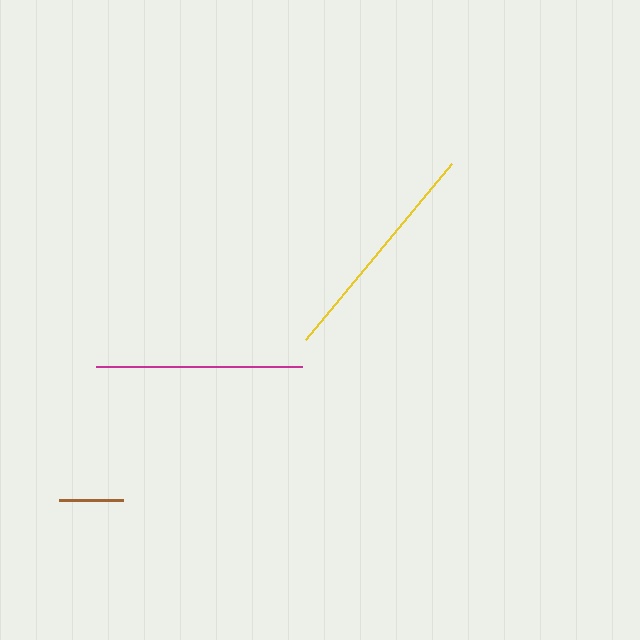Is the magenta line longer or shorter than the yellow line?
The yellow line is longer than the magenta line.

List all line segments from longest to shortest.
From longest to shortest: yellow, magenta, brown.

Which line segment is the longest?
The yellow line is the longest at approximately 229 pixels.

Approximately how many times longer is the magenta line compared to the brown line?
The magenta line is approximately 3.2 times the length of the brown line.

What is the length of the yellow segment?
The yellow segment is approximately 229 pixels long.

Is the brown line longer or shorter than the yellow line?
The yellow line is longer than the brown line.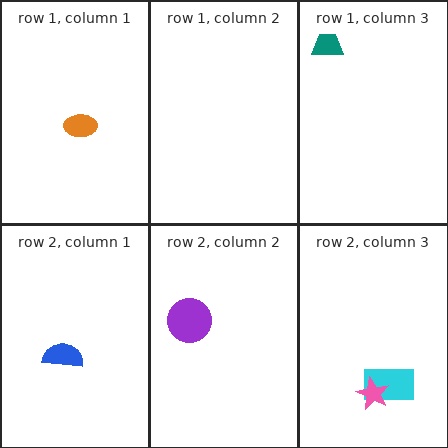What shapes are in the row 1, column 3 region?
The teal trapezoid.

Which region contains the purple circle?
The row 2, column 2 region.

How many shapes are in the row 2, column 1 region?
1.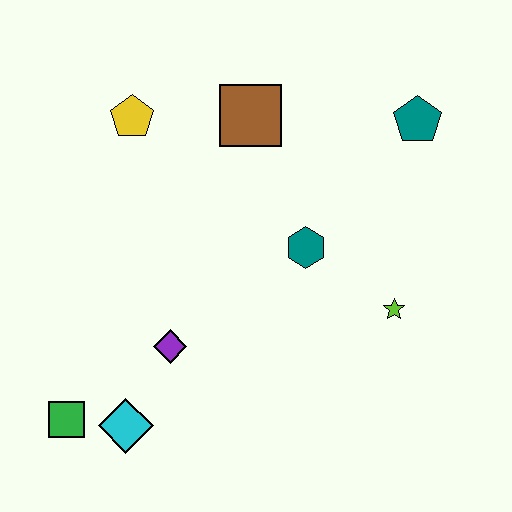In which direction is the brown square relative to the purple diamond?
The brown square is above the purple diamond.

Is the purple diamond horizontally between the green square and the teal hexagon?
Yes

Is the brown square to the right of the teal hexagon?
No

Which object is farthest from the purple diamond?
The teal pentagon is farthest from the purple diamond.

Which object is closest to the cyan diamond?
The green square is closest to the cyan diamond.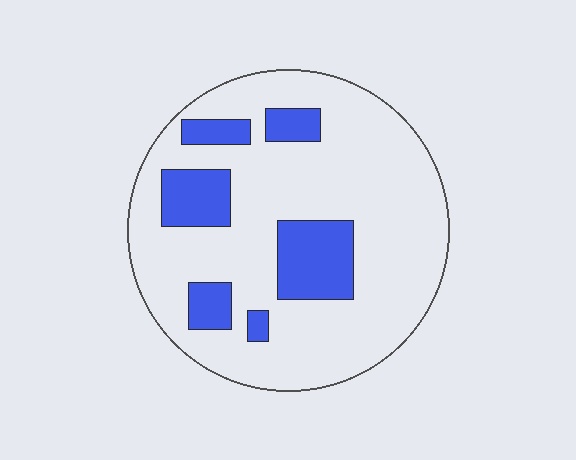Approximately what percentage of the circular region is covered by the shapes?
Approximately 20%.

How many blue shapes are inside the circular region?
6.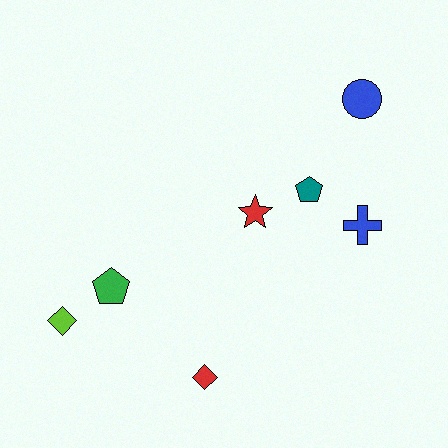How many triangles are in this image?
There are no triangles.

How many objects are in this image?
There are 7 objects.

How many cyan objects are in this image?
There are no cyan objects.